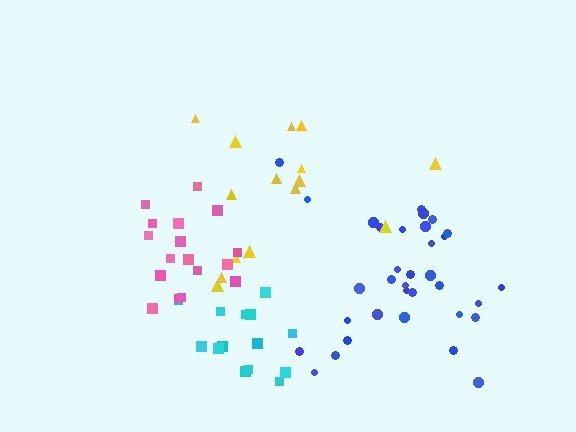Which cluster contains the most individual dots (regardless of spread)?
Blue (34).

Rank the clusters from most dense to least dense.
pink, cyan, blue, yellow.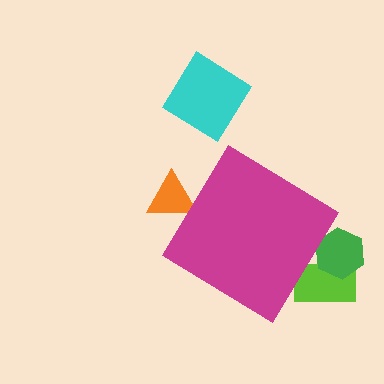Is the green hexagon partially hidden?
Yes, the green hexagon is partially hidden behind the magenta diamond.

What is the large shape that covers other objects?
A magenta diamond.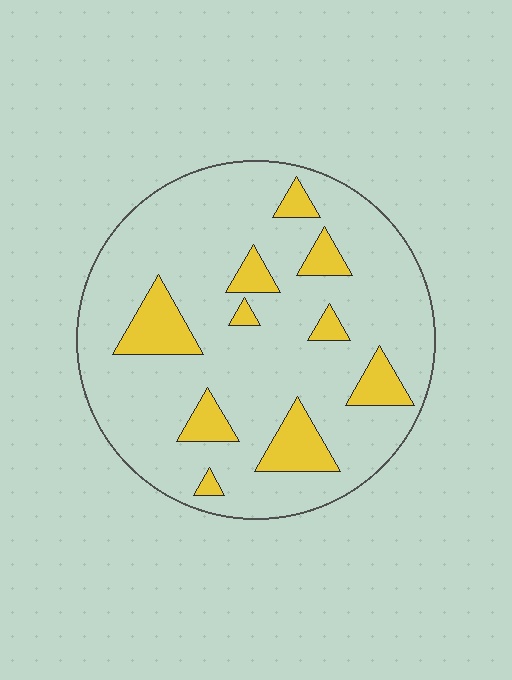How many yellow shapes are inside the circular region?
10.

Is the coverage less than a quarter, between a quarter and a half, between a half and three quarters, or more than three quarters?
Less than a quarter.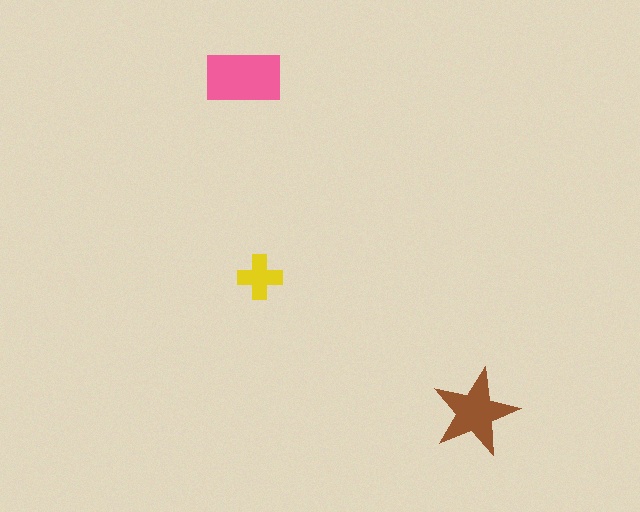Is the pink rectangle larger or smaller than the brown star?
Larger.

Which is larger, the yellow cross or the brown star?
The brown star.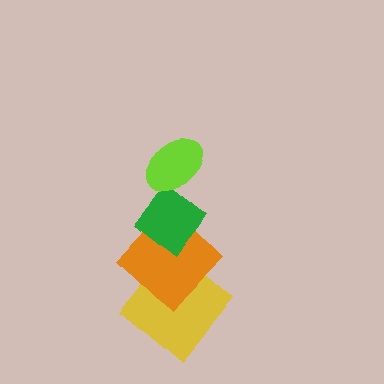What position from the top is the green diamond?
The green diamond is 2nd from the top.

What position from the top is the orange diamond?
The orange diamond is 3rd from the top.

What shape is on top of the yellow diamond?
The orange diamond is on top of the yellow diamond.